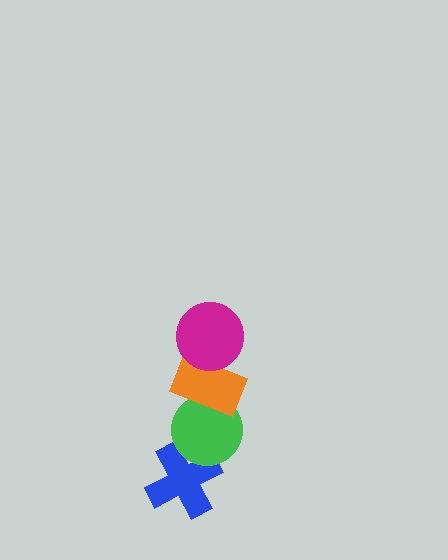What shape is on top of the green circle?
The orange rectangle is on top of the green circle.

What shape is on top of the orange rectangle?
The magenta circle is on top of the orange rectangle.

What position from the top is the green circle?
The green circle is 3rd from the top.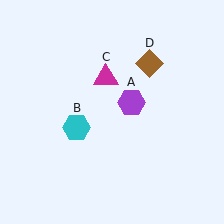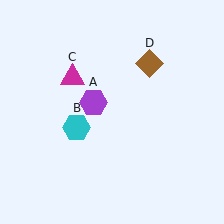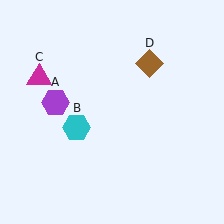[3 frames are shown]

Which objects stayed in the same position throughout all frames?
Cyan hexagon (object B) and brown diamond (object D) remained stationary.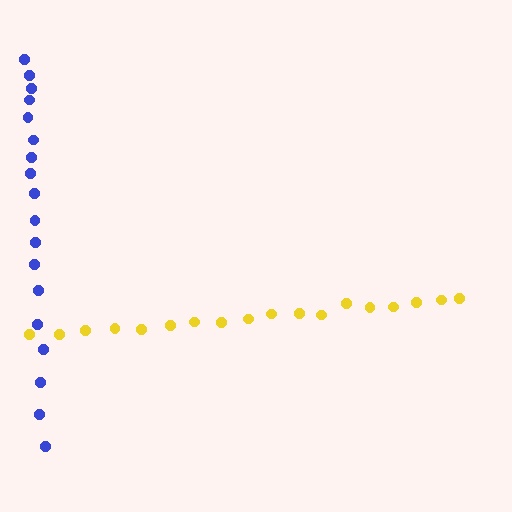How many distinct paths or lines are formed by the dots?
There are 2 distinct paths.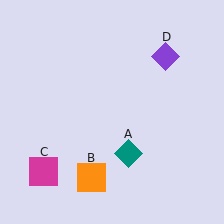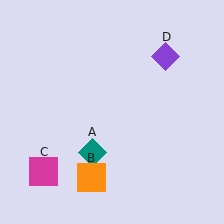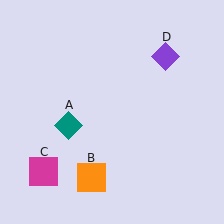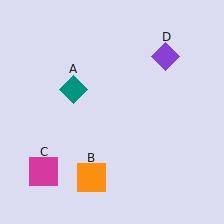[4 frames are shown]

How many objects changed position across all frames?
1 object changed position: teal diamond (object A).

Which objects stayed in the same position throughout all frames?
Orange square (object B) and magenta square (object C) and purple diamond (object D) remained stationary.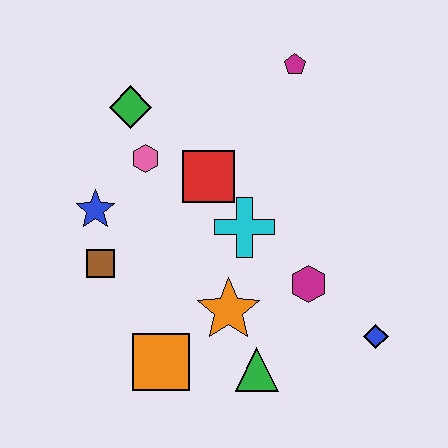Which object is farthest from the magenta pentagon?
The orange square is farthest from the magenta pentagon.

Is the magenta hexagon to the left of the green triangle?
No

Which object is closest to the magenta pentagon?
The red square is closest to the magenta pentagon.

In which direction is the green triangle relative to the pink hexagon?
The green triangle is below the pink hexagon.